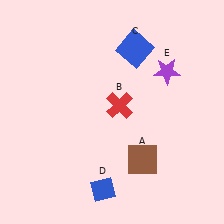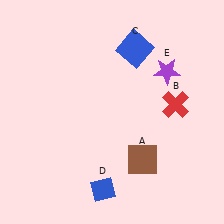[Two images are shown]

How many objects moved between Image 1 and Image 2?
1 object moved between the two images.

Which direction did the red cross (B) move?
The red cross (B) moved right.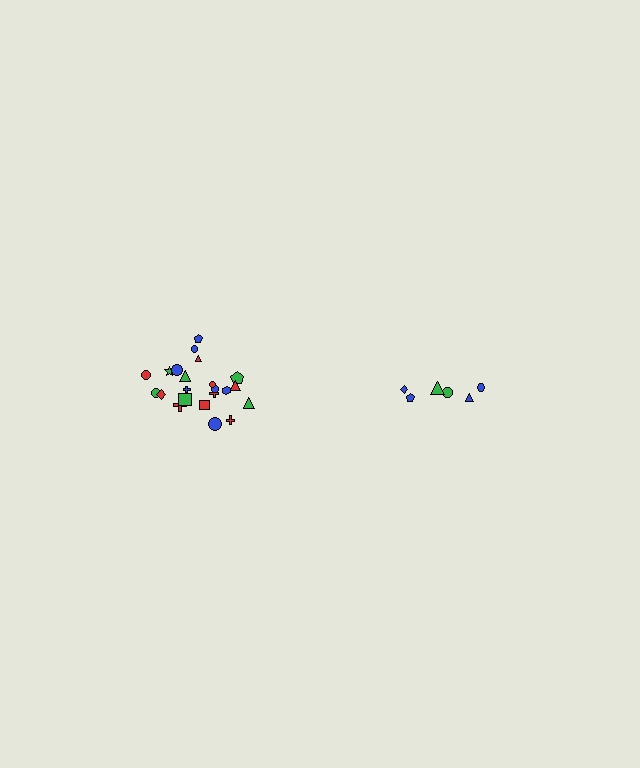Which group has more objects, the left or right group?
The left group.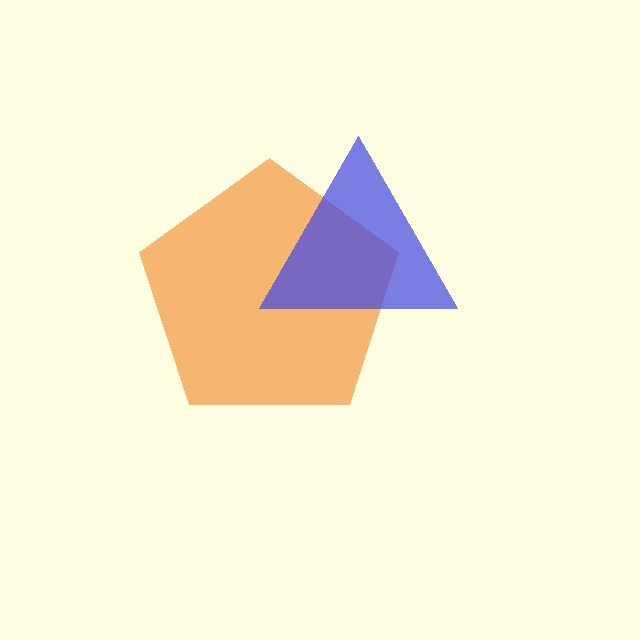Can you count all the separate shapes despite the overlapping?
Yes, there are 2 separate shapes.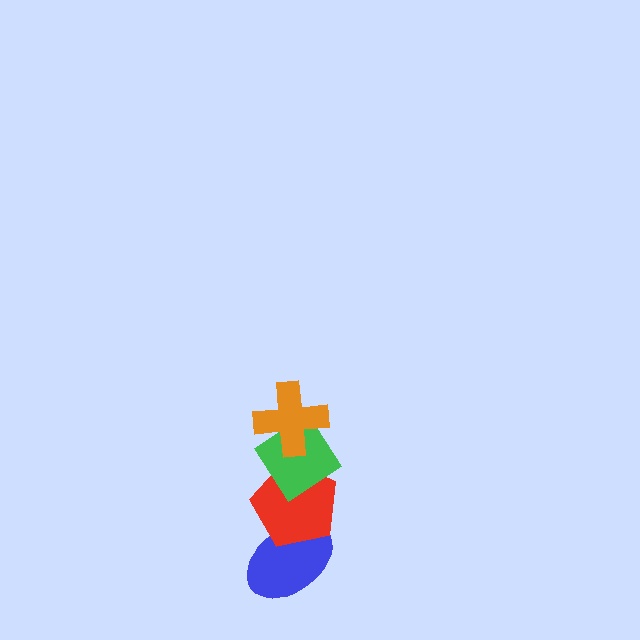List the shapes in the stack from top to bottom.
From top to bottom: the orange cross, the green diamond, the red pentagon, the blue ellipse.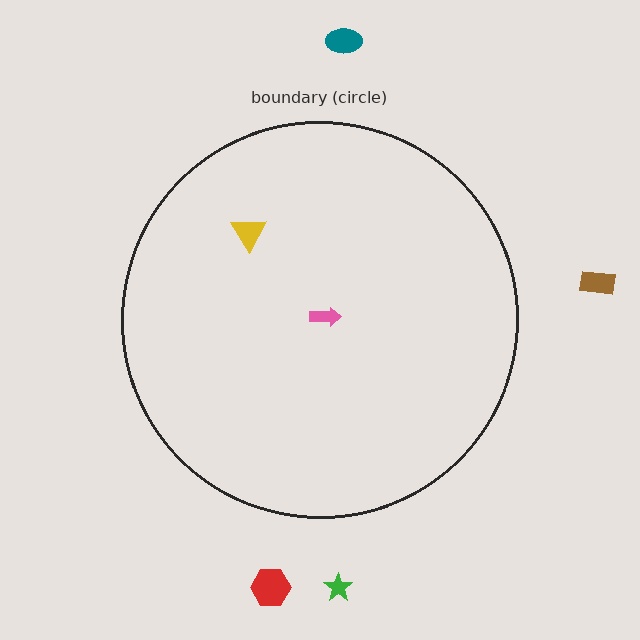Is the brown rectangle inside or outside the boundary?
Outside.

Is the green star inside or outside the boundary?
Outside.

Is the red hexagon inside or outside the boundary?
Outside.